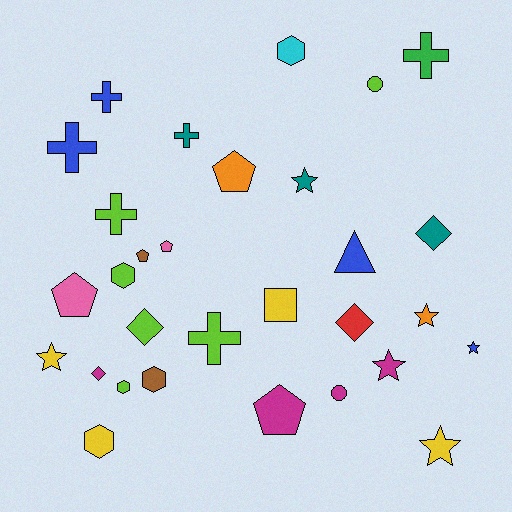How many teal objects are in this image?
There are 3 teal objects.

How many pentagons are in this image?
There are 5 pentagons.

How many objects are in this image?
There are 30 objects.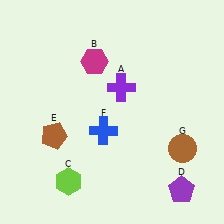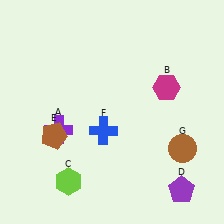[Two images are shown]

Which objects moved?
The objects that moved are: the purple cross (A), the magenta hexagon (B).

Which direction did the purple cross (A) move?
The purple cross (A) moved left.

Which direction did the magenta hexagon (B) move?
The magenta hexagon (B) moved right.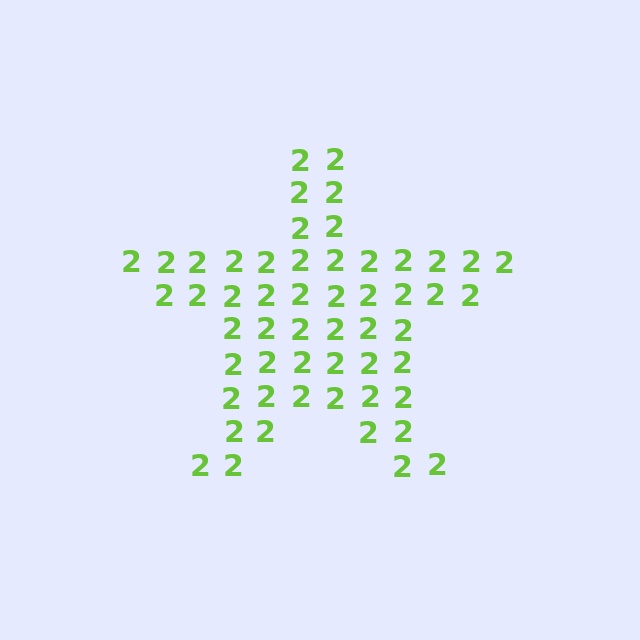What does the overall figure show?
The overall figure shows a star.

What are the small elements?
The small elements are digit 2's.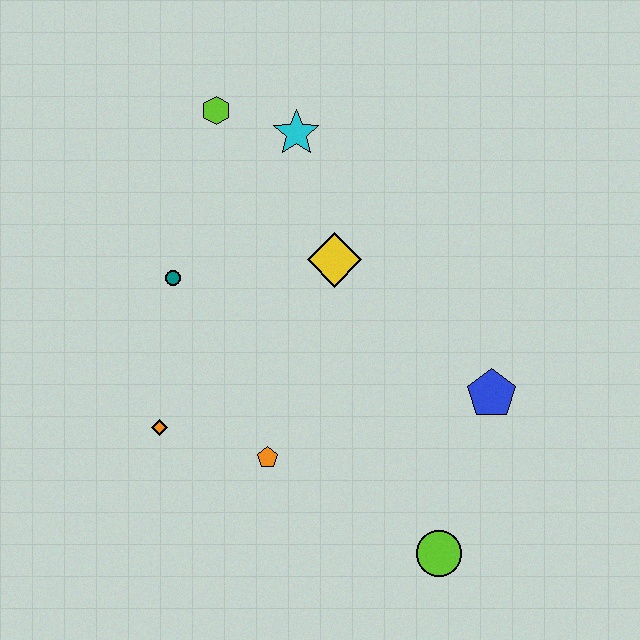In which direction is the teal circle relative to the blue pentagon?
The teal circle is to the left of the blue pentagon.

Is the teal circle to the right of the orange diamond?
Yes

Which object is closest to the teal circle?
The orange diamond is closest to the teal circle.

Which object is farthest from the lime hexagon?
The lime circle is farthest from the lime hexagon.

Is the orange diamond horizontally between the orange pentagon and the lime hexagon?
No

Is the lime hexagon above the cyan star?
Yes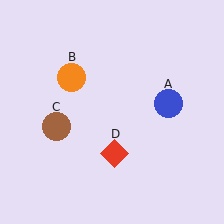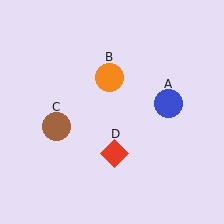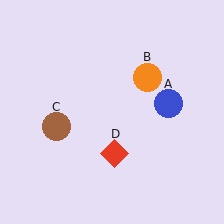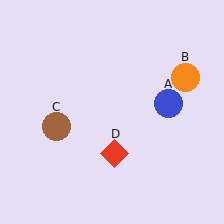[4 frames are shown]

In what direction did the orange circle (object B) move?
The orange circle (object B) moved right.